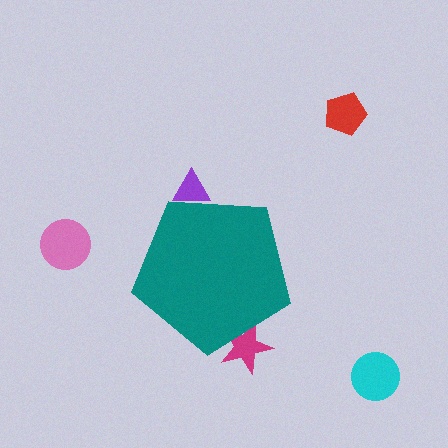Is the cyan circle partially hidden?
No, the cyan circle is fully visible.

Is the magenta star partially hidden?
Yes, the magenta star is partially hidden behind the teal pentagon.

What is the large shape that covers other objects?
A teal pentagon.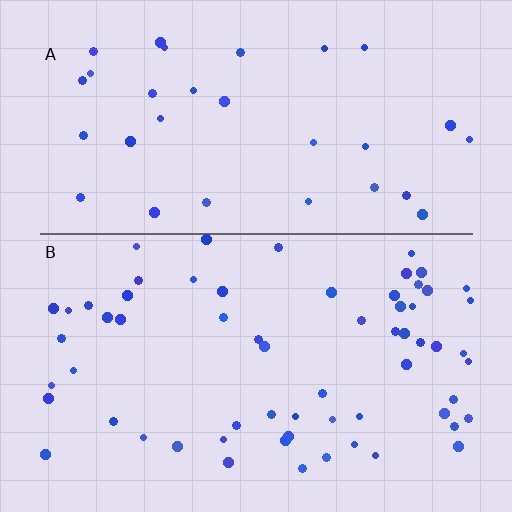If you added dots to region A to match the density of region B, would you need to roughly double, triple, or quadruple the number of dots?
Approximately double.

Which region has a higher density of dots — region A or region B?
B (the bottom).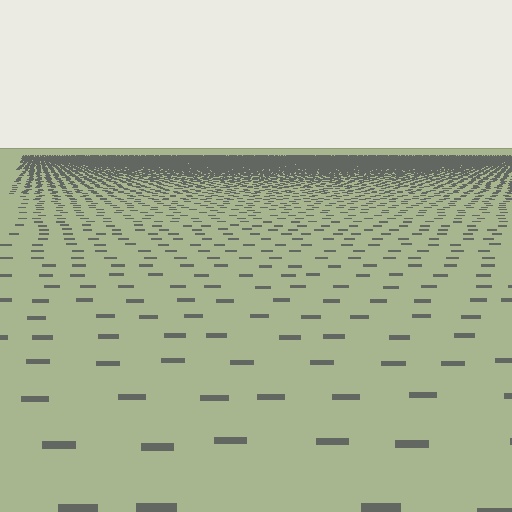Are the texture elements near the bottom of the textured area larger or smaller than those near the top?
Larger. Near the bottom, elements are closer to the viewer and appear at a bigger on-screen size.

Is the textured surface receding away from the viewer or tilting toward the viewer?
The surface is receding away from the viewer. Texture elements get smaller and denser toward the top.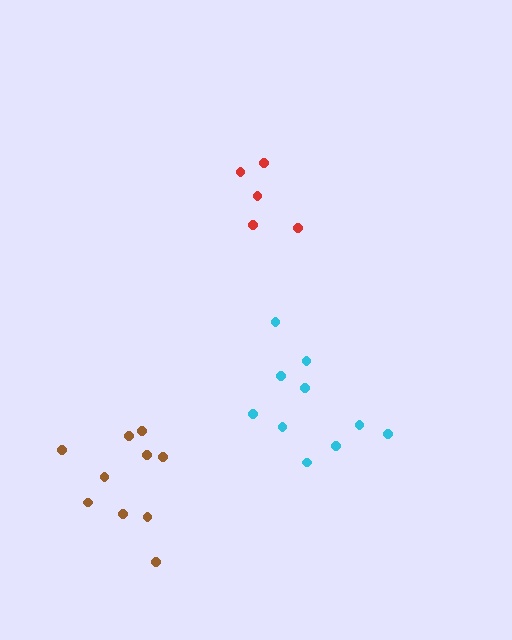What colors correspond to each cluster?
The clusters are colored: red, cyan, brown.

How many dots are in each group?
Group 1: 5 dots, Group 2: 10 dots, Group 3: 10 dots (25 total).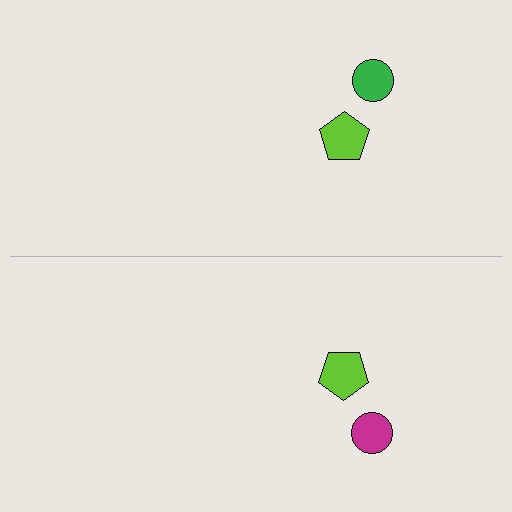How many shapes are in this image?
There are 4 shapes in this image.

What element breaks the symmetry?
The magenta circle on the bottom side breaks the symmetry — its mirror counterpart is green.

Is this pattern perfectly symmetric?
No, the pattern is not perfectly symmetric. The magenta circle on the bottom side breaks the symmetry — its mirror counterpart is green.